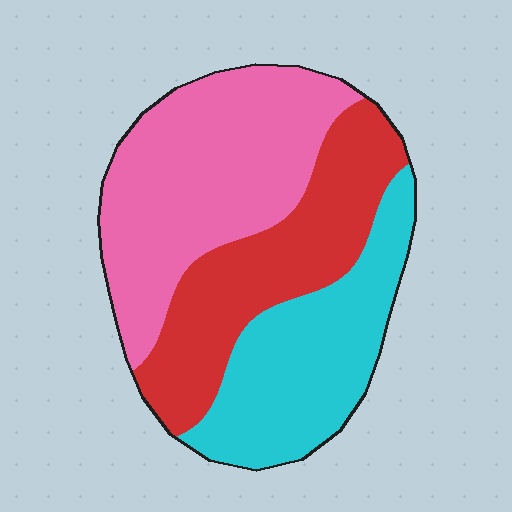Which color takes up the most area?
Pink, at roughly 40%.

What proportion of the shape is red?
Red takes up between a sixth and a third of the shape.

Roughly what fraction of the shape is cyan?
Cyan covers 29% of the shape.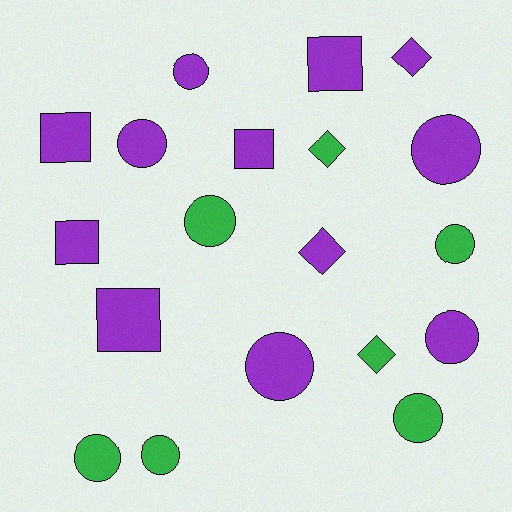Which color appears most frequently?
Purple, with 12 objects.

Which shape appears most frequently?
Circle, with 10 objects.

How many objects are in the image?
There are 19 objects.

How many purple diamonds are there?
There are 2 purple diamonds.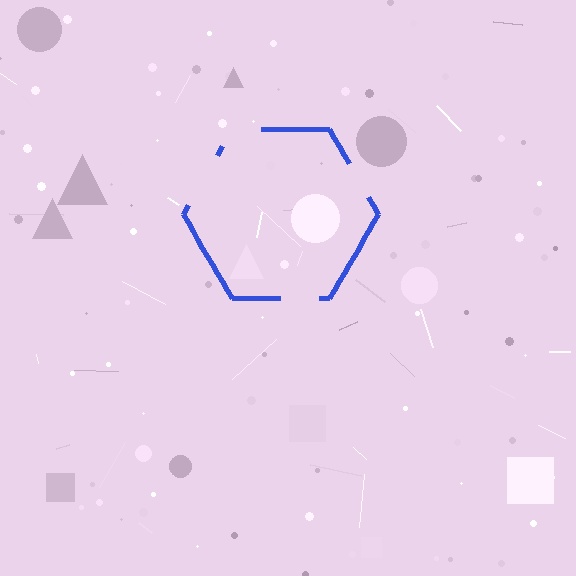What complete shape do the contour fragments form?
The contour fragments form a hexagon.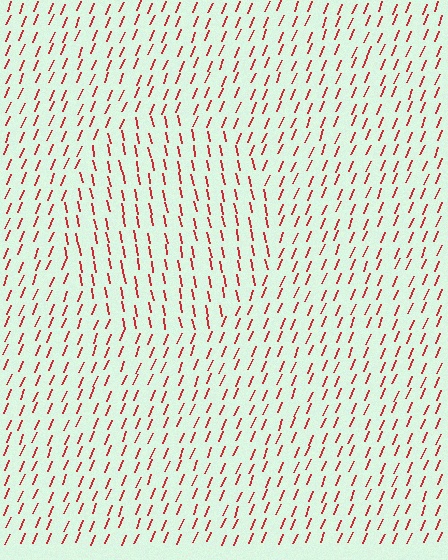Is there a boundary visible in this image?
Yes, there is a texture boundary formed by a change in line orientation.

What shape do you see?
I see a circle.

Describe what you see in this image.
The image is filled with small red line segments. A circle region in the image has lines oriented differently from the surrounding lines, creating a visible texture boundary.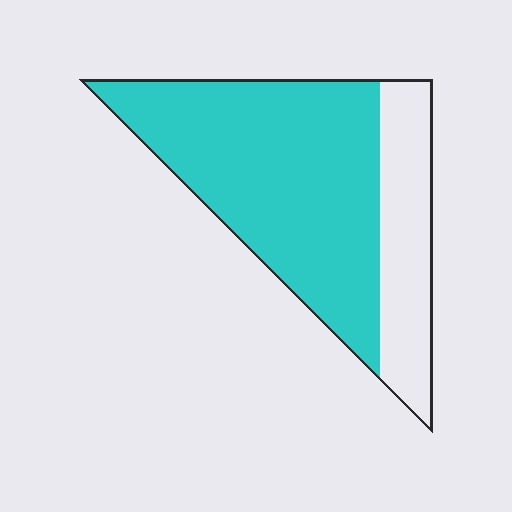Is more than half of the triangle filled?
Yes.